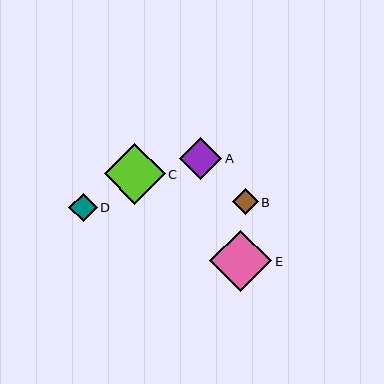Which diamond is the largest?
Diamond E is the largest with a size of approximately 62 pixels.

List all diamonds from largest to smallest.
From largest to smallest: E, C, A, D, B.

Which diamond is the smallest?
Diamond B is the smallest with a size of approximately 26 pixels.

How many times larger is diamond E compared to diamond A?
Diamond E is approximately 1.5 times the size of diamond A.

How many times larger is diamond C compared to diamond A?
Diamond C is approximately 1.5 times the size of diamond A.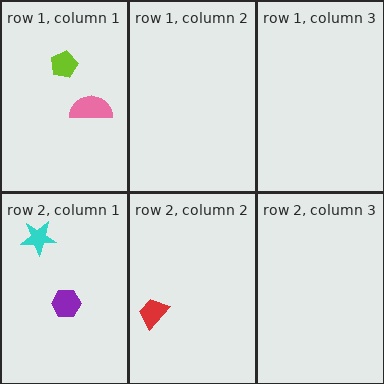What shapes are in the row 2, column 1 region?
The cyan star, the purple hexagon.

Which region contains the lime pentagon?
The row 1, column 1 region.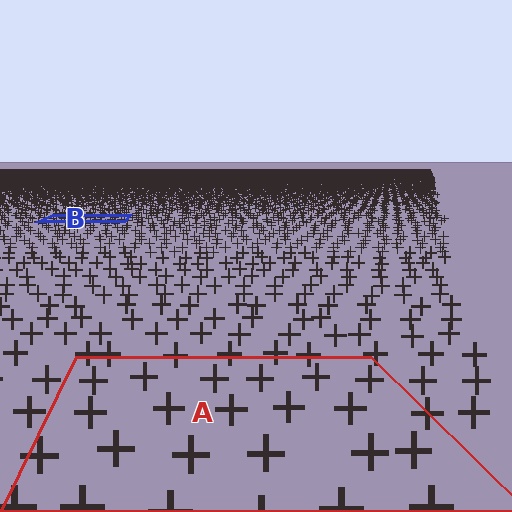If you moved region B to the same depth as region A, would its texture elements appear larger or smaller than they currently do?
They would appear larger. At a closer depth, the same texture elements are projected at a bigger on-screen size.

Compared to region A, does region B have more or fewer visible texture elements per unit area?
Region B has more texture elements per unit area — they are packed more densely because it is farther away.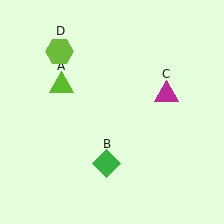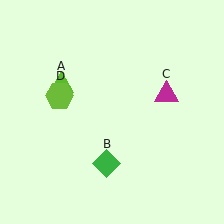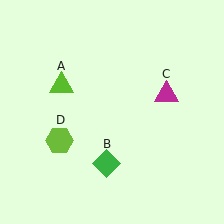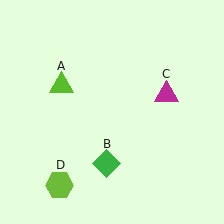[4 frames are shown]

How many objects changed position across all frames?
1 object changed position: lime hexagon (object D).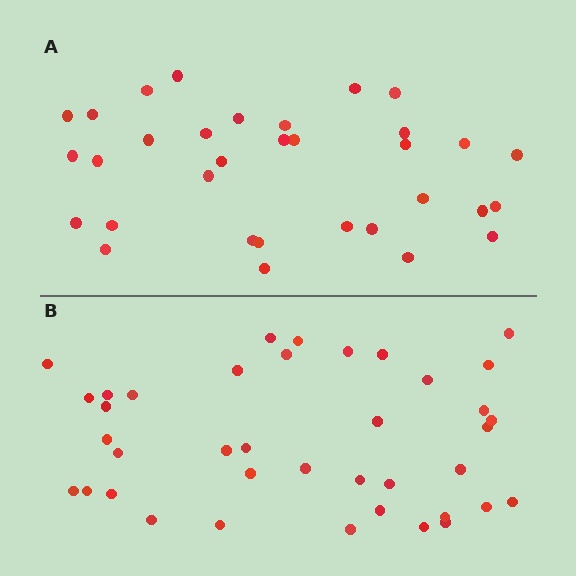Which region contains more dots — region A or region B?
Region B (the bottom region) has more dots.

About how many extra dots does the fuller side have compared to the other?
Region B has about 6 more dots than region A.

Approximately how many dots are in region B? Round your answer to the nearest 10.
About 40 dots. (The exact count is 39, which rounds to 40.)